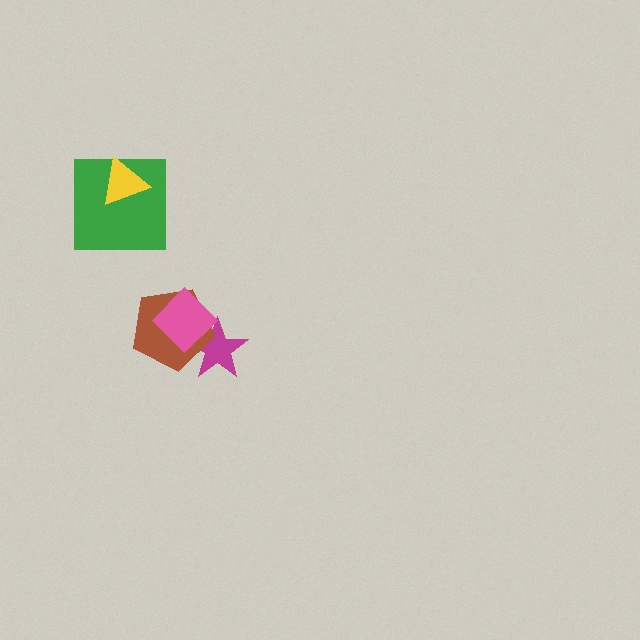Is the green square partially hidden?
Yes, it is partially covered by another shape.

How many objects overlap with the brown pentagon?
2 objects overlap with the brown pentagon.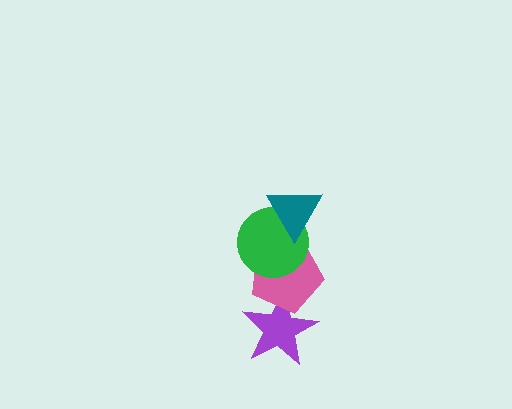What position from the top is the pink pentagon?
The pink pentagon is 3rd from the top.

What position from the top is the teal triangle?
The teal triangle is 1st from the top.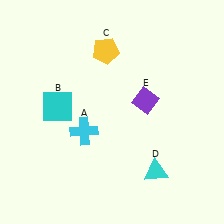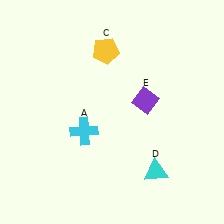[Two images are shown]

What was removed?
The cyan square (B) was removed in Image 2.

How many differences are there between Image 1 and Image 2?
There is 1 difference between the two images.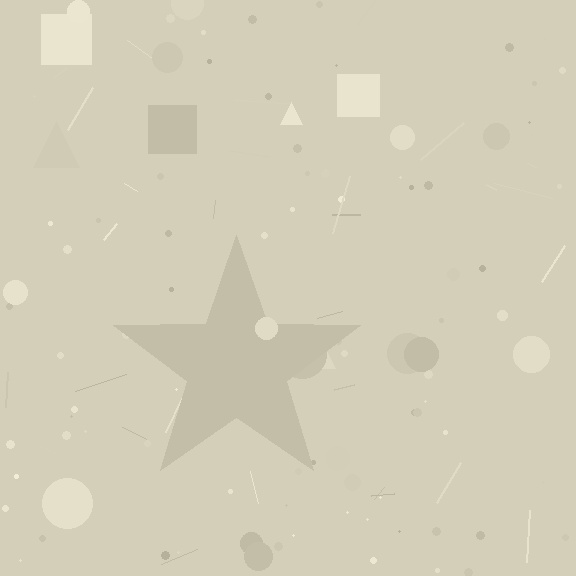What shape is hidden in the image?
A star is hidden in the image.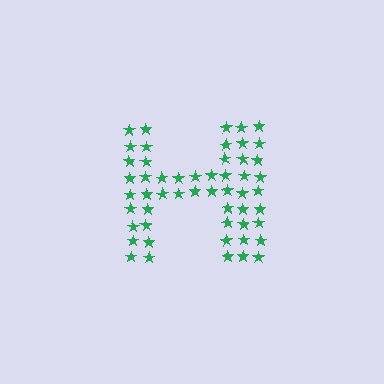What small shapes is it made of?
It is made of small stars.